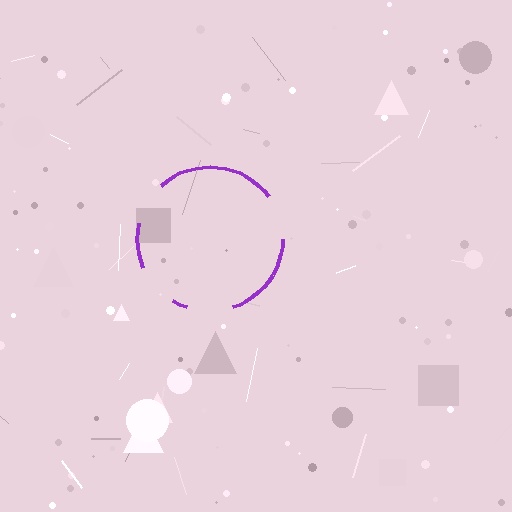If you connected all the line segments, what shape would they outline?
They would outline a circle.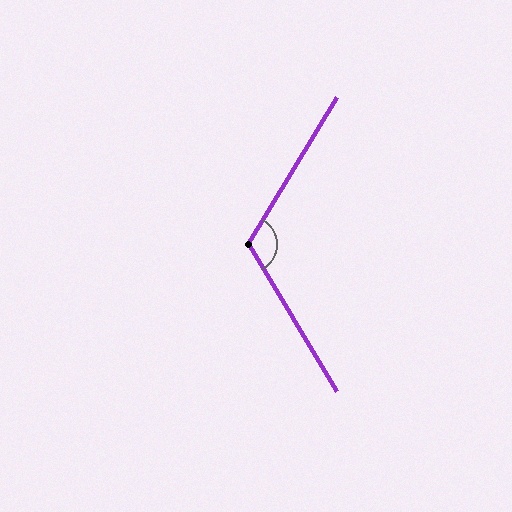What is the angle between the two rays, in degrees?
Approximately 118 degrees.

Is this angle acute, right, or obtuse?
It is obtuse.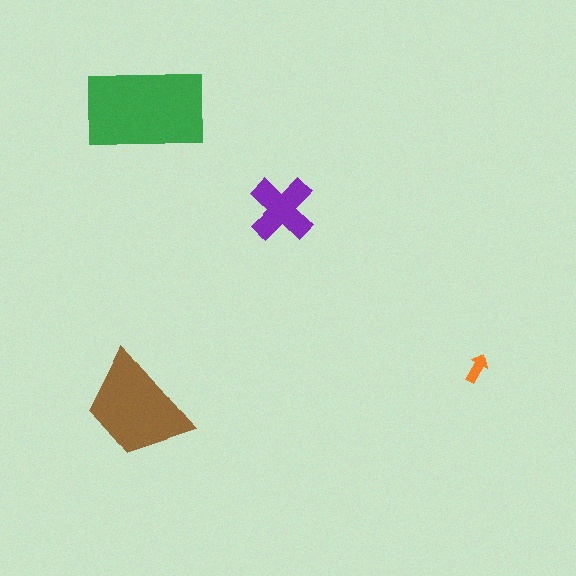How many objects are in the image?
There are 4 objects in the image.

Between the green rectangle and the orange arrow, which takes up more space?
The green rectangle.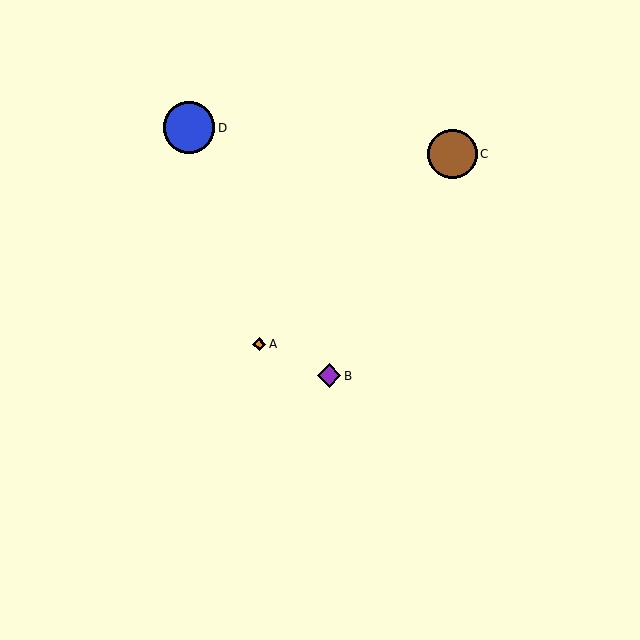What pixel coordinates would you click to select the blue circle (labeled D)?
Click at (189, 128) to select the blue circle D.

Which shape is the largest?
The blue circle (labeled D) is the largest.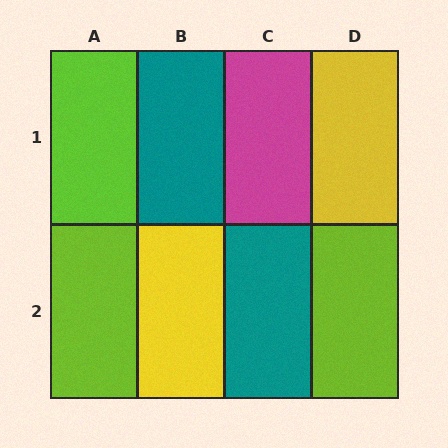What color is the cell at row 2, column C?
Teal.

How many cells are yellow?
2 cells are yellow.